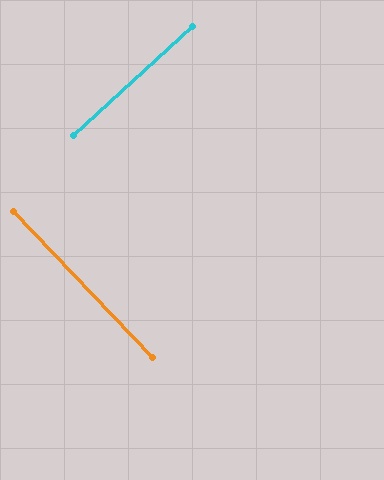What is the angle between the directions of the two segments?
Approximately 89 degrees.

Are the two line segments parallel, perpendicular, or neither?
Perpendicular — they meet at approximately 89°.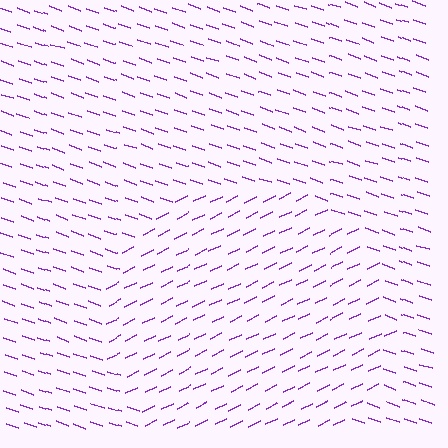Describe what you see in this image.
The image is filled with small purple line segments. A circle region in the image has lines oriented differently from the surrounding lines, creating a visible texture boundary.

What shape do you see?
I see a circle.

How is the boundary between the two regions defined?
The boundary is defined purely by a change in line orientation (approximately 45 degrees difference). All lines are the same color and thickness.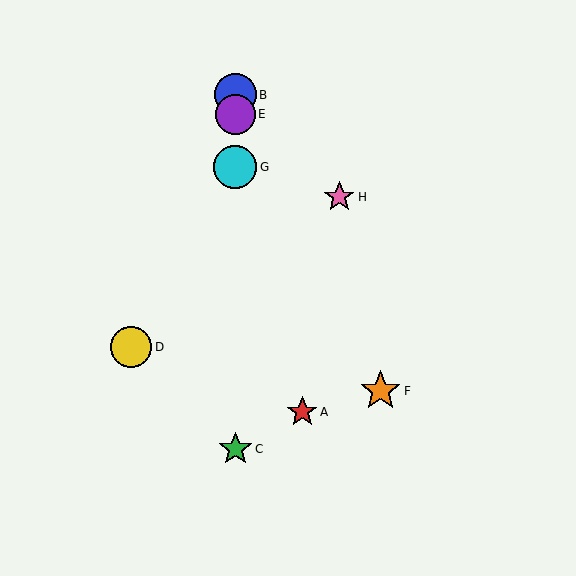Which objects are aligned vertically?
Objects B, C, E, G are aligned vertically.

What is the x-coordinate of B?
Object B is at x≈235.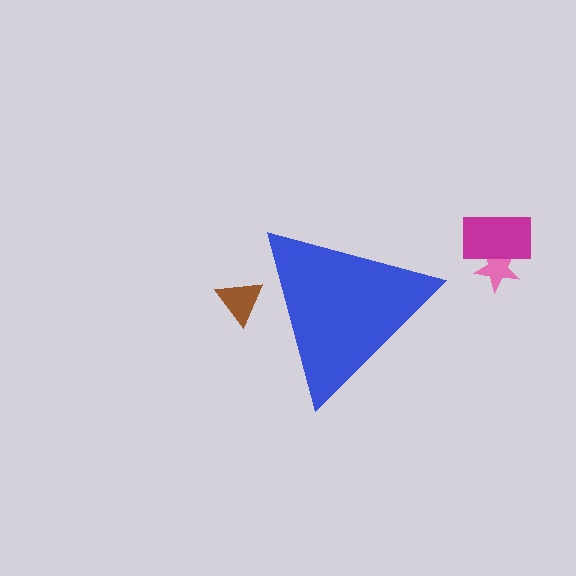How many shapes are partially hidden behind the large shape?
1 shape is partially hidden.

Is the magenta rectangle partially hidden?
No, the magenta rectangle is fully visible.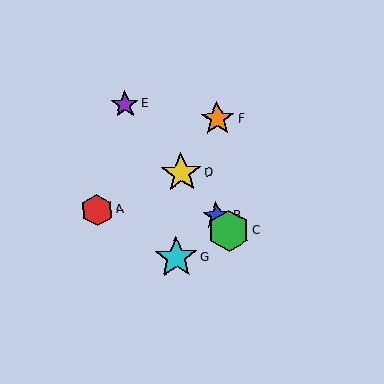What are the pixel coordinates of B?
Object B is at (216, 216).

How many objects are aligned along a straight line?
4 objects (B, C, D, E) are aligned along a straight line.